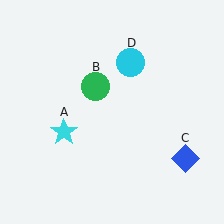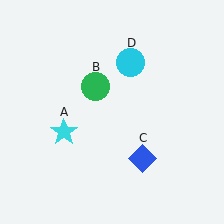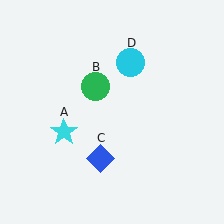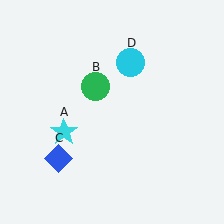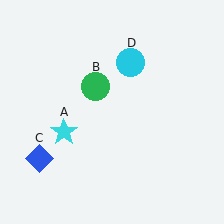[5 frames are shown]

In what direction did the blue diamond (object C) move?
The blue diamond (object C) moved left.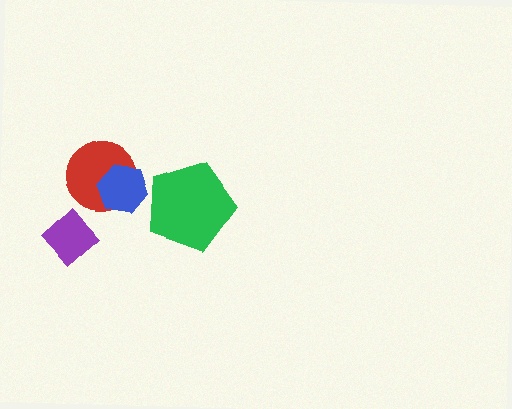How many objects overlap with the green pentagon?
0 objects overlap with the green pentagon.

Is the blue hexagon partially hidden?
No, no other shape covers it.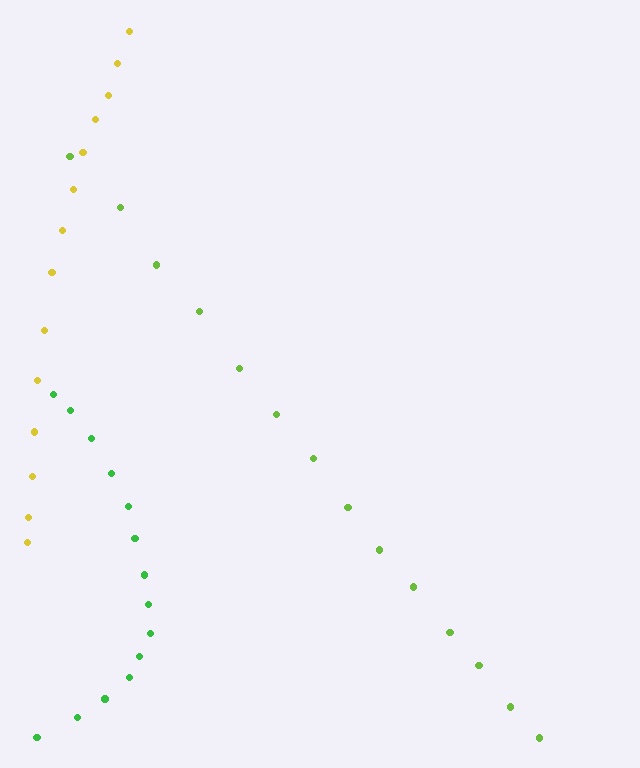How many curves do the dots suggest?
There are 3 distinct paths.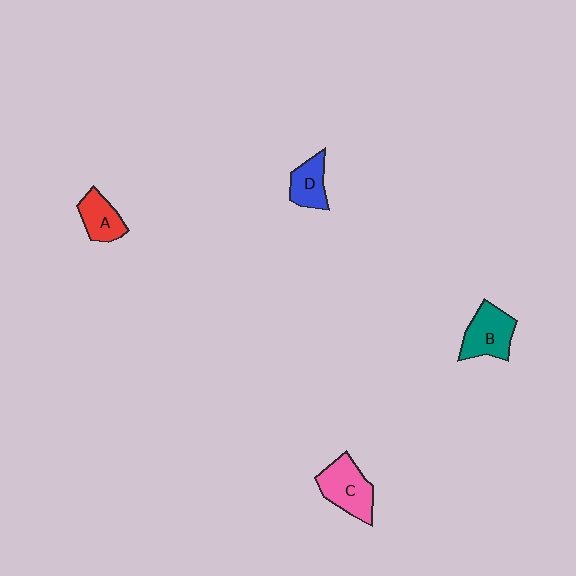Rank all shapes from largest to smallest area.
From largest to smallest: C (pink), B (teal), A (red), D (blue).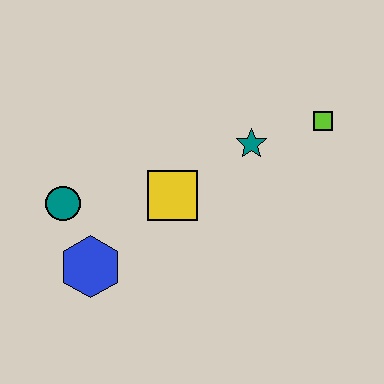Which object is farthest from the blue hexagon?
The lime square is farthest from the blue hexagon.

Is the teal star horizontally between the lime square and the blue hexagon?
Yes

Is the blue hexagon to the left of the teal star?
Yes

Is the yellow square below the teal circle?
No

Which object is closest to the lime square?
The teal star is closest to the lime square.